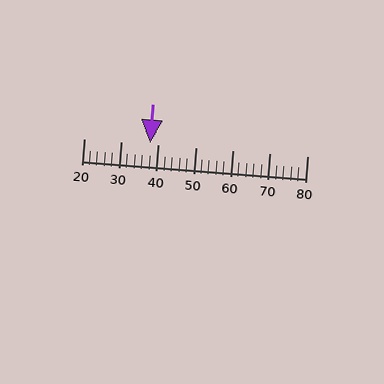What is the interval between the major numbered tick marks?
The major tick marks are spaced 10 units apart.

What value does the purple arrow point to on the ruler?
The purple arrow points to approximately 38.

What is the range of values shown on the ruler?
The ruler shows values from 20 to 80.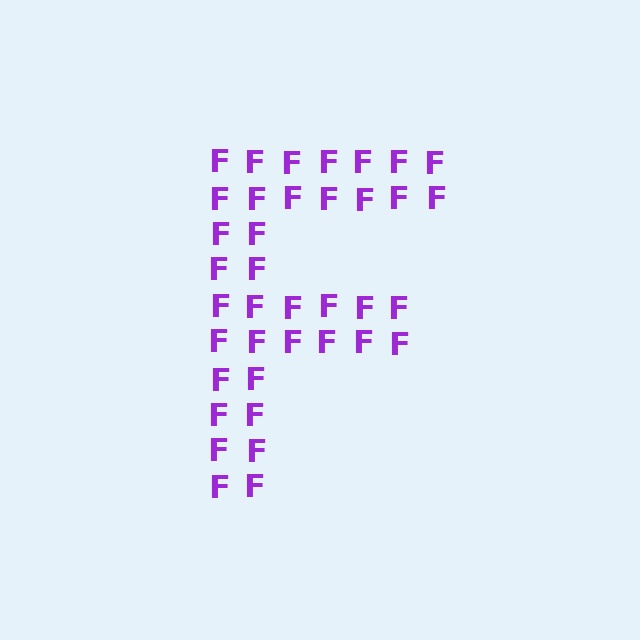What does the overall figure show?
The overall figure shows the letter F.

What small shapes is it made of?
It is made of small letter F's.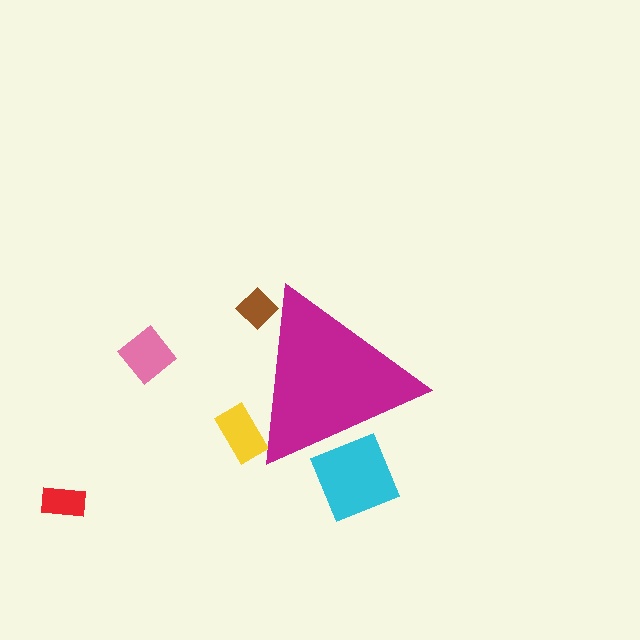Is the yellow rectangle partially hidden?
Yes, the yellow rectangle is partially hidden behind the magenta triangle.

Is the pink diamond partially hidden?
No, the pink diamond is fully visible.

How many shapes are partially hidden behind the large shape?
3 shapes are partially hidden.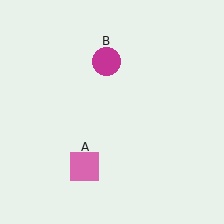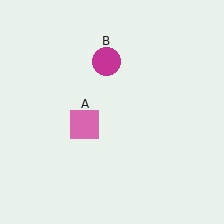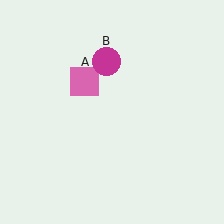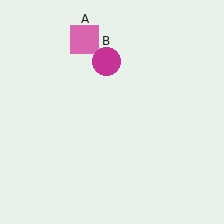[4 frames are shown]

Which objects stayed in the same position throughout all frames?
Magenta circle (object B) remained stationary.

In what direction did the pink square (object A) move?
The pink square (object A) moved up.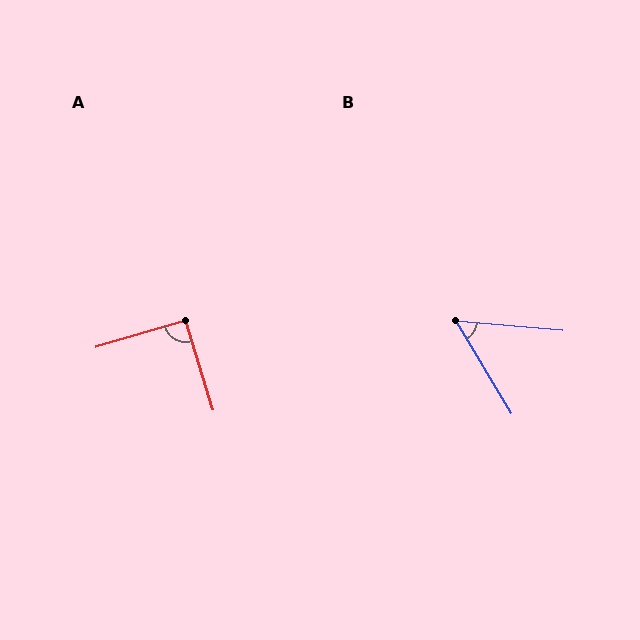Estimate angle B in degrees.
Approximately 54 degrees.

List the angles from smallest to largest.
B (54°), A (91°).